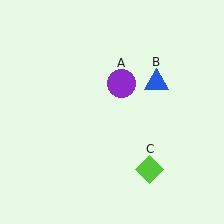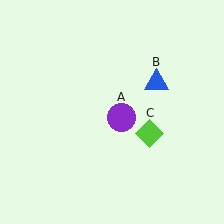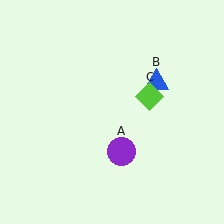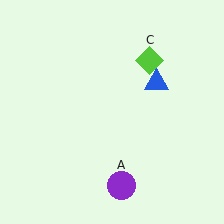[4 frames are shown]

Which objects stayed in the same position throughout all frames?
Blue triangle (object B) remained stationary.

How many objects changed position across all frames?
2 objects changed position: purple circle (object A), lime diamond (object C).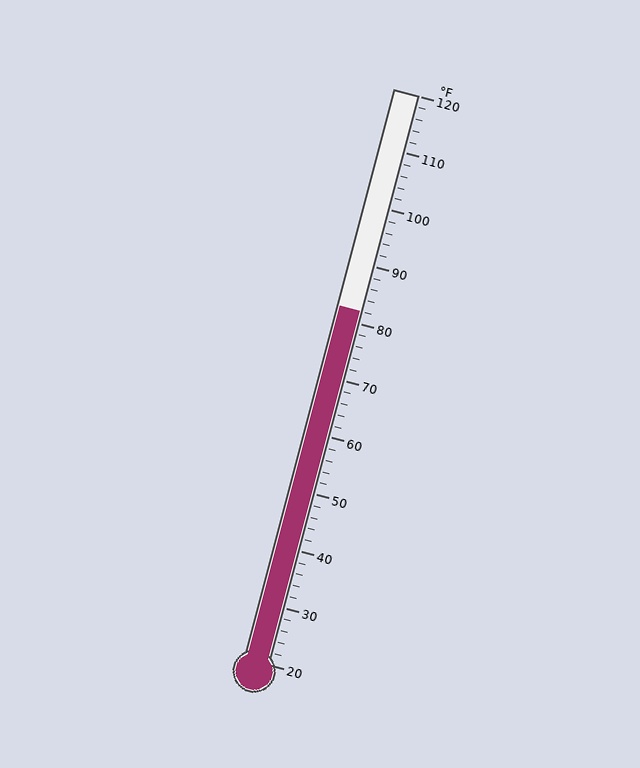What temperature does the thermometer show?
The thermometer shows approximately 82°F.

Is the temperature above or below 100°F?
The temperature is below 100°F.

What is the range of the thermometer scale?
The thermometer scale ranges from 20°F to 120°F.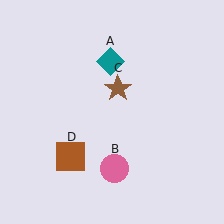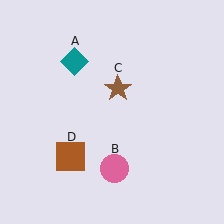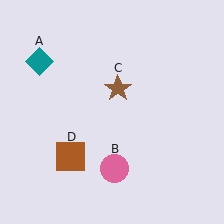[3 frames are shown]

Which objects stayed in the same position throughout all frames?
Pink circle (object B) and brown star (object C) and brown square (object D) remained stationary.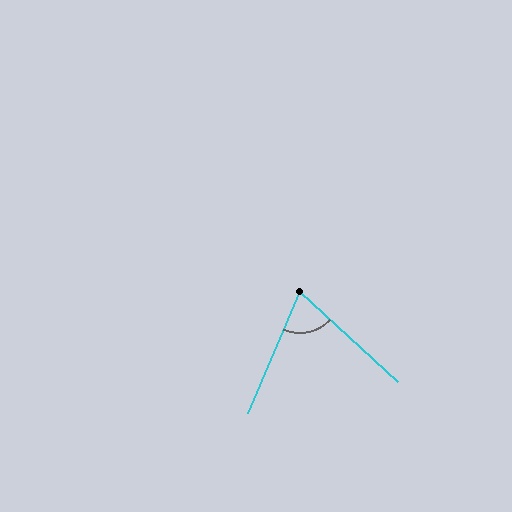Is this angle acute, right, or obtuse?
It is acute.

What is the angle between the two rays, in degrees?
Approximately 71 degrees.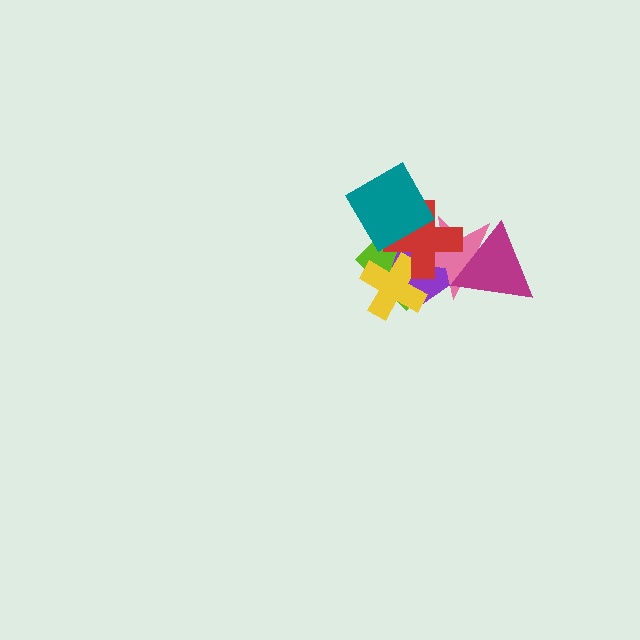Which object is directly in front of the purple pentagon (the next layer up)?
The pink star is directly in front of the purple pentagon.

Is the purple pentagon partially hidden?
Yes, it is partially covered by another shape.